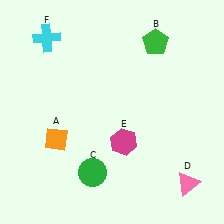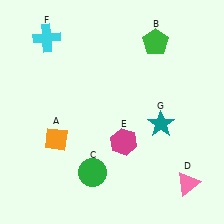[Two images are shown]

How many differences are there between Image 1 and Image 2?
There is 1 difference between the two images.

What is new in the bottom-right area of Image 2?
A teal star (G) was added in the bottom-right area of Image 2.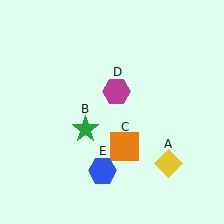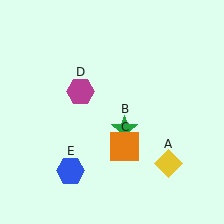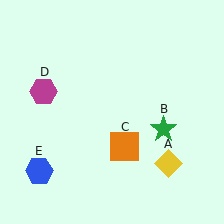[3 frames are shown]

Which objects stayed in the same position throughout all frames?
Yellow diamond (object A) and orange square (object C) remained stationary.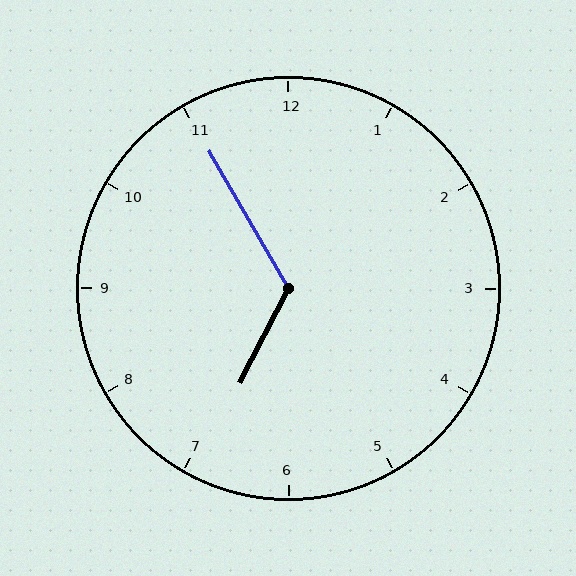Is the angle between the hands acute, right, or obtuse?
It is obtuse.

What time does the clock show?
6:55.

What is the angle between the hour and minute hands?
Approximately 122 degrees.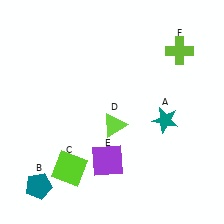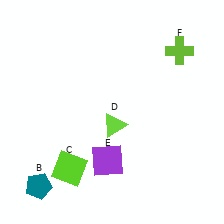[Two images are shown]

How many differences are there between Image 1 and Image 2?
There is 1 difference between the two images.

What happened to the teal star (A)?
The teal star (A) was removed in Image 2. It was in the bottom-right area of Image 1.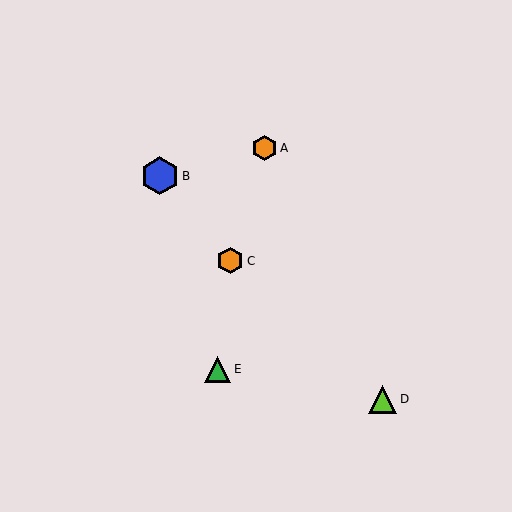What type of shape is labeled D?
Shape D is a lime triangle.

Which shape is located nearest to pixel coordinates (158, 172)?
The blue hexagon (labeled B) at (160, 176) is nearest to that location.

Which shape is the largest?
The blue hexagon (labeled B) is the largest.